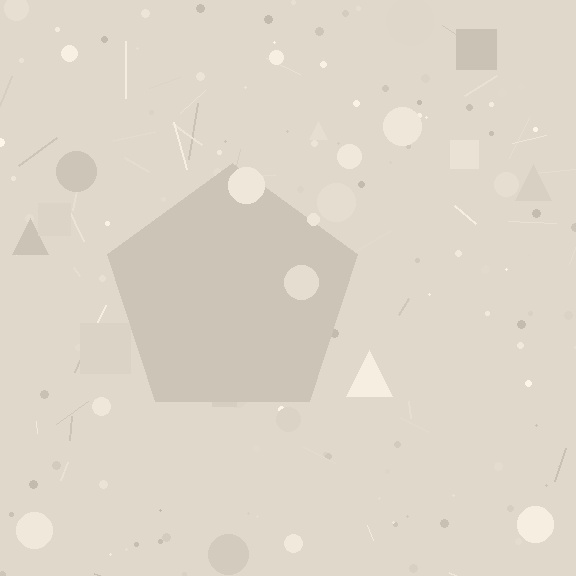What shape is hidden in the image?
A pentagon is hidden in the image.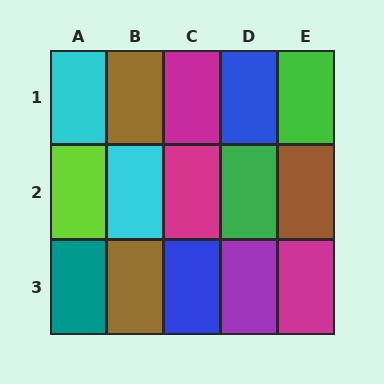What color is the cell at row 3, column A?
Teal.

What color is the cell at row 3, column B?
Brown.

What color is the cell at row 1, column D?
Blue.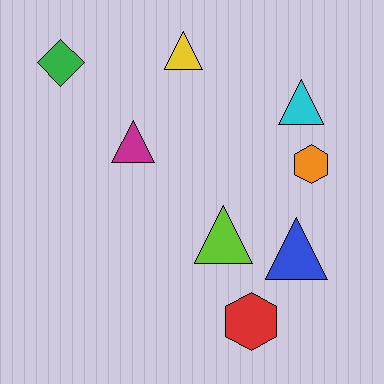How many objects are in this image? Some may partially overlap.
There are 8 objects.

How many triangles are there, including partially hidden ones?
There are 5 triangles.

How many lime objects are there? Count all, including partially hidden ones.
There is 1 lime object.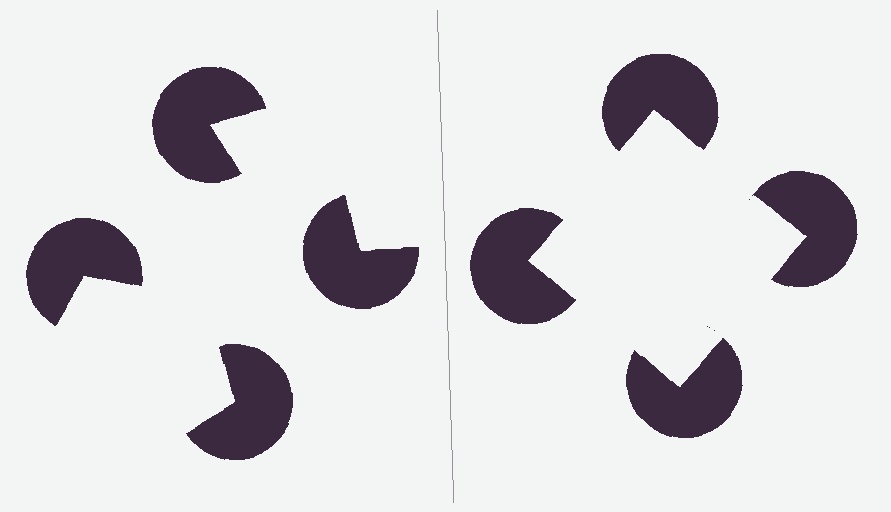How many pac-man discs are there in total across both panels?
8 — 4 on each side.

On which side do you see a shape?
An illusory square appears on the right side. On the left side the wedge cuts are rotated, so no coherent shape forms.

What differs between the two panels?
The pac-man discs are positioned identically on both sides; only the wedge orientations differ. On the right they align to a square; on the left they are misaligned.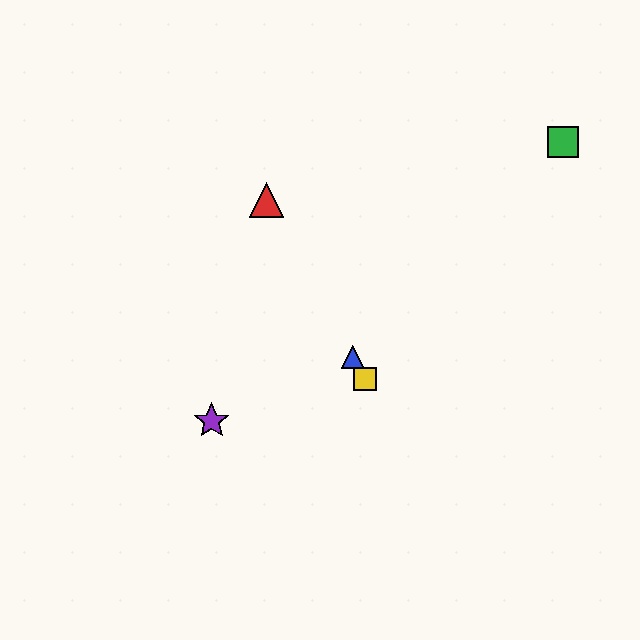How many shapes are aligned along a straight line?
3 shapes (the red triangle, the blue triangle, the yellow square) are aligned along a straight line.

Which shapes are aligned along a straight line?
The red triangle, the blue triangle, the yellow square are aligned along a straight line.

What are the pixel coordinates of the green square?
The green square is at (563, 142).